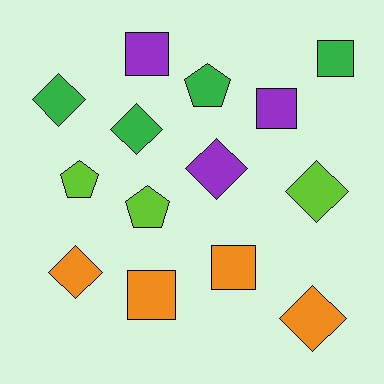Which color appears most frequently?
Green, with 4 objects.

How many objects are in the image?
There are 14 objects.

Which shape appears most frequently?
Diamond, with 6 objects.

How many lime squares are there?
There are no lime squares.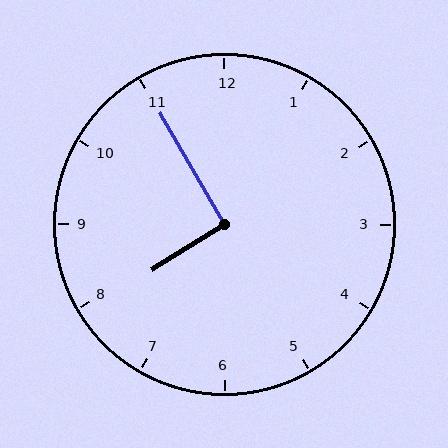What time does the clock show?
7:55.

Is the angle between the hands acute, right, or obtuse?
It is right.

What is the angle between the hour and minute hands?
Approximately 92 degrees.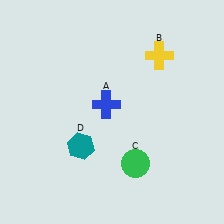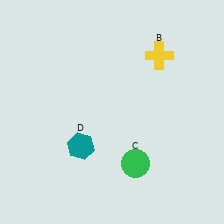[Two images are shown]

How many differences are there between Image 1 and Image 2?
There is 1 difference between the two images.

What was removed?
The blue cross (A) was removed in Image 2.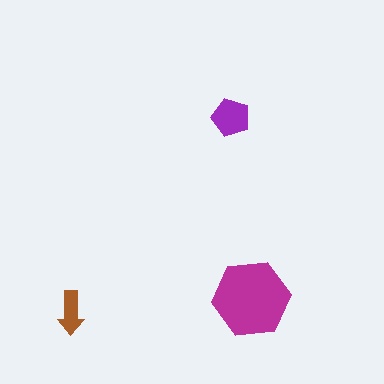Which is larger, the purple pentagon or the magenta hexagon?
The magenta hexagon.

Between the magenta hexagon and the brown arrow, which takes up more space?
The magenta hexagon.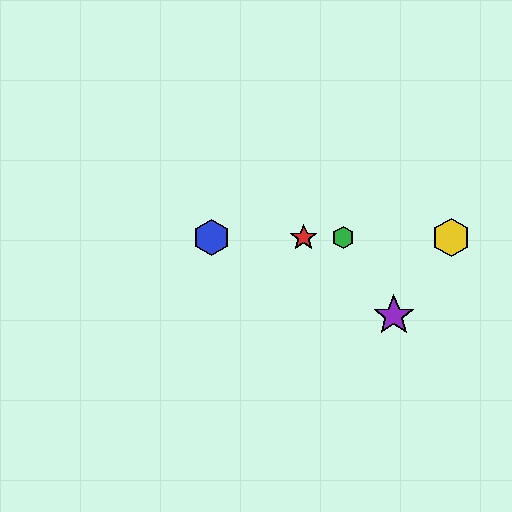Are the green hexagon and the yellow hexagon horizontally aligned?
Yes, both are at y≈238.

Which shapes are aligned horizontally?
The red star, the blue hexagon, the green hexagon, the yellow hexagon are aligned horizontally.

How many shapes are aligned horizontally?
4 shapes (the red star, the blue hexagon, the green hexagon, the yellow hexagon) are aligned horizontally.